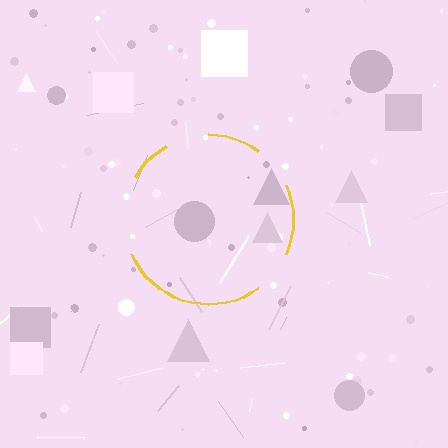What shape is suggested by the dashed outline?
The dashed outline suggests a circle.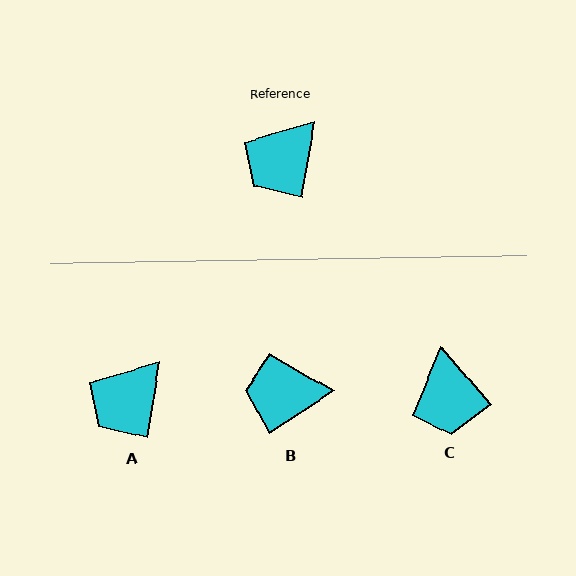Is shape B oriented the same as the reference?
No, it is off by about 47 degrees.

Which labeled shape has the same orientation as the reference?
A.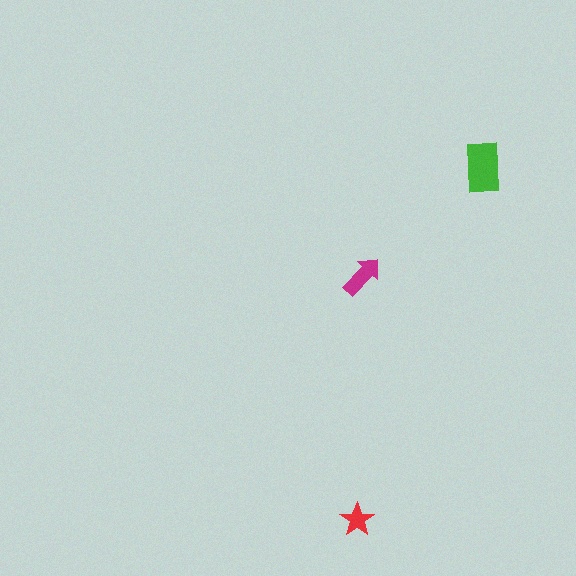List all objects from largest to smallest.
The green rectangle, the magenta arrow, the red star.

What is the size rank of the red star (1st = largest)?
3rd.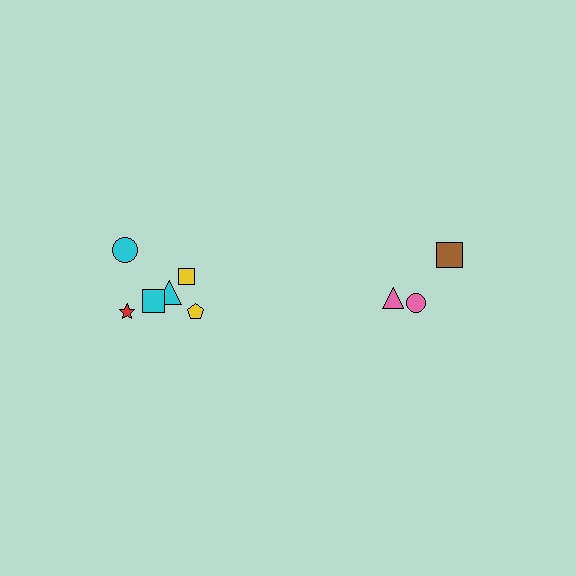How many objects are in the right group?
There are 3 objects.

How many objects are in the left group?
There are 6 objects.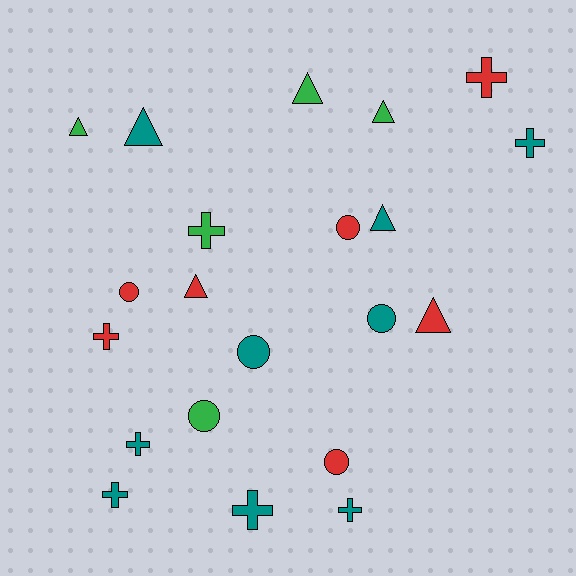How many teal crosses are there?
There are 5 teal crosses.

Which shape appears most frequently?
Cross, with 8 objects.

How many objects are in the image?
There are 21 objects.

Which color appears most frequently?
Teal, with 9 objects.